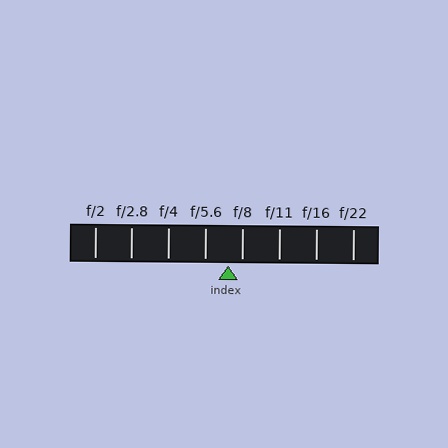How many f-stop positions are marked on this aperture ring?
There are 8 f-stop positions marked.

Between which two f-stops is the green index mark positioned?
The index mark is between f/5.6 and f/8.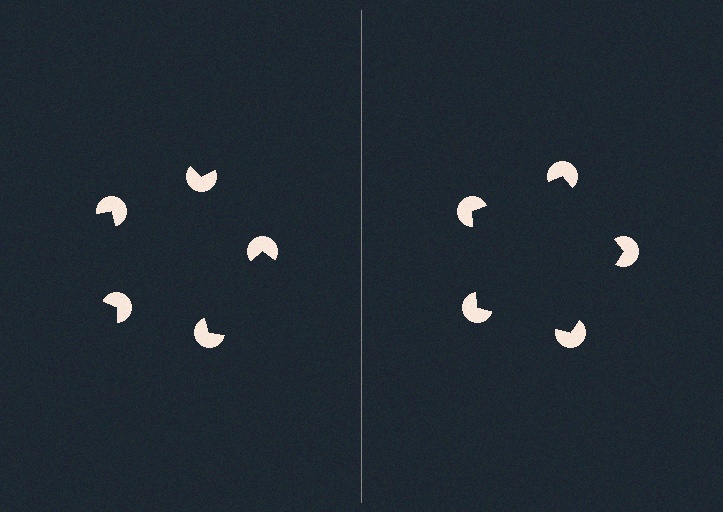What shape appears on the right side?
An illusory pentagon.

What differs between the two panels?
The pac-man discs are positioned identically on both sides; only the wedge orientations differ. On the right they align to a pentagon; on the left they are misaligned.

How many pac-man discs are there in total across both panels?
10 — 5 on each side.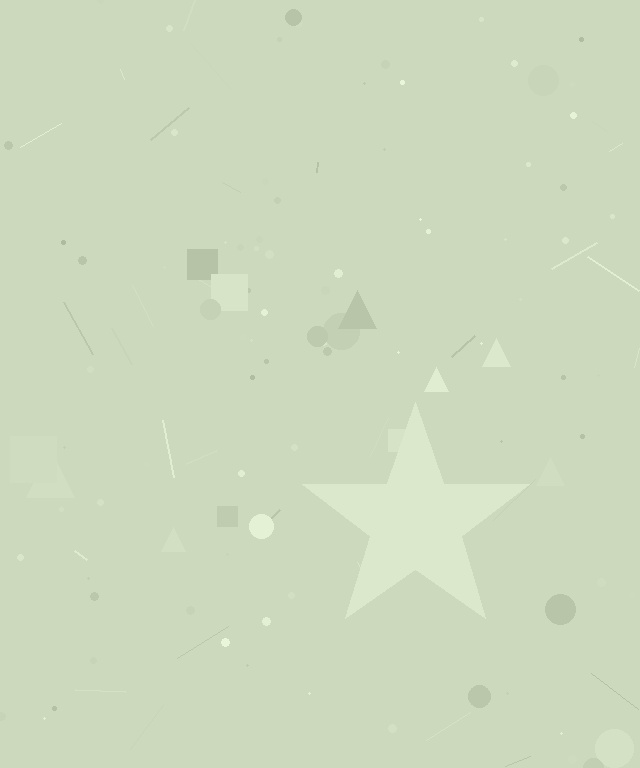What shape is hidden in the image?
A star is hidden in the image.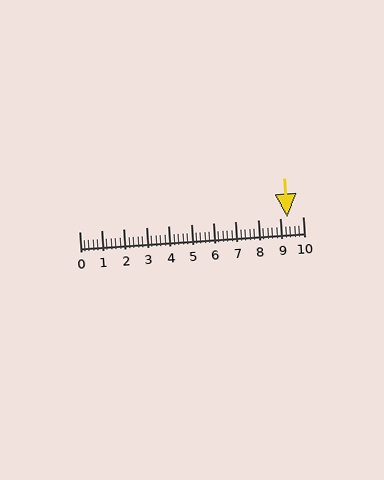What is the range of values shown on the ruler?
The ruler shows values from 0 to 10.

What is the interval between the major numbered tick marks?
The major tick marks are spaced 1 units apart.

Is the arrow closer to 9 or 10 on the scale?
The arrow is closer to 9.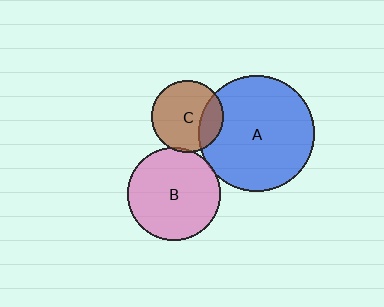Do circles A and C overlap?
Yes.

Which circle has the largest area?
Circle A (blue).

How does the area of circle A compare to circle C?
Approximately 2.7 times.